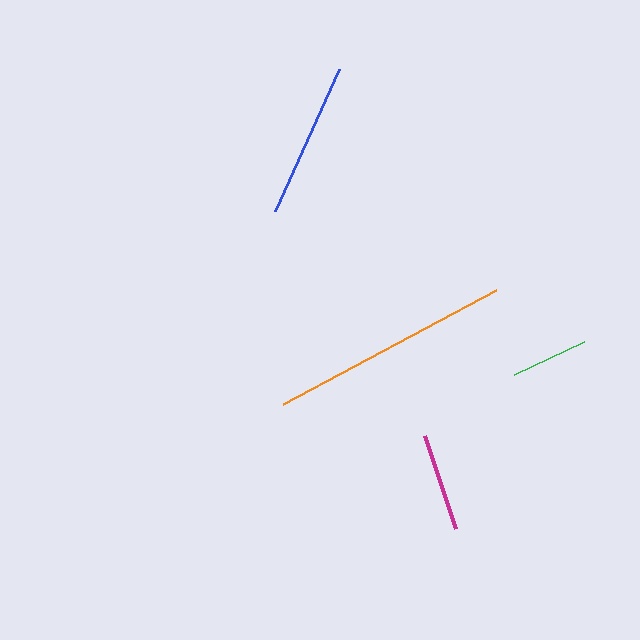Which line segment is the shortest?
The green line is the shortest at approximately 77 pixels.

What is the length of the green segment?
The green segment is approximately 77 pixels long.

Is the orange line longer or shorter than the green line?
The orange line is longer than the green line.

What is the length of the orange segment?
The orange segment is approximately 242 pixels long.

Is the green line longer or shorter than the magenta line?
The magenta line is longer than the green line.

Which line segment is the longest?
The orange line is the longest at approximately 242 pixels.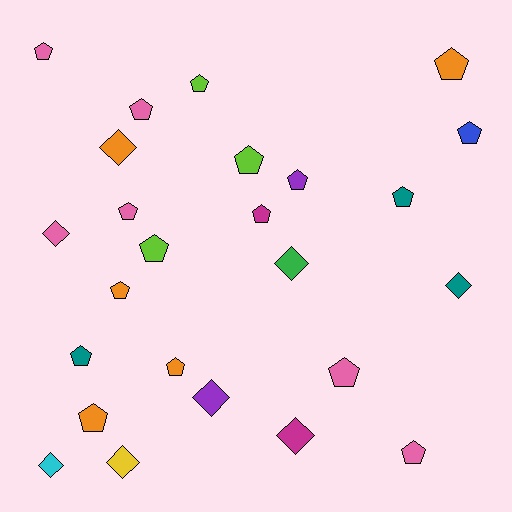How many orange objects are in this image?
There are 5 orange objects.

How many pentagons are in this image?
There are 17 pentagons.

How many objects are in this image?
There are 25 objects.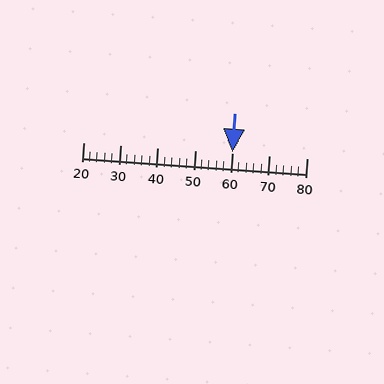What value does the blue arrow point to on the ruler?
The blue arrow points to approximately 60.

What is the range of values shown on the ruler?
The ruler shows values from 20 to 80.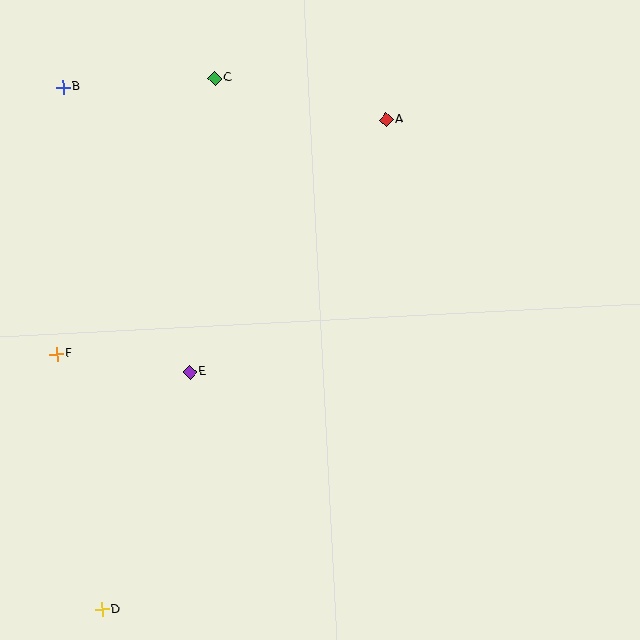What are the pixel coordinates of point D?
Point D is at (102, 610).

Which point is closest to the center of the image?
Point E at (190, 372) is closest to the center.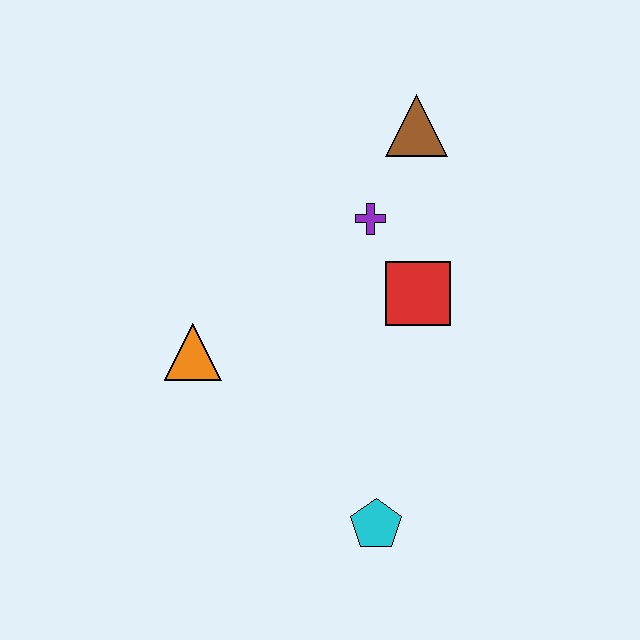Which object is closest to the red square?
The purple cross is closest to the red square.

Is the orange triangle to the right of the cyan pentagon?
No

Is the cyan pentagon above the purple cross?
No